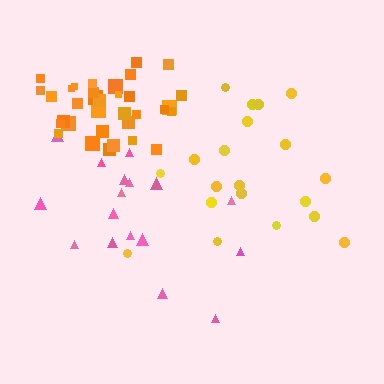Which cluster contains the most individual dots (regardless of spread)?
Orange (35).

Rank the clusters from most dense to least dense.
orange, yellow, pink.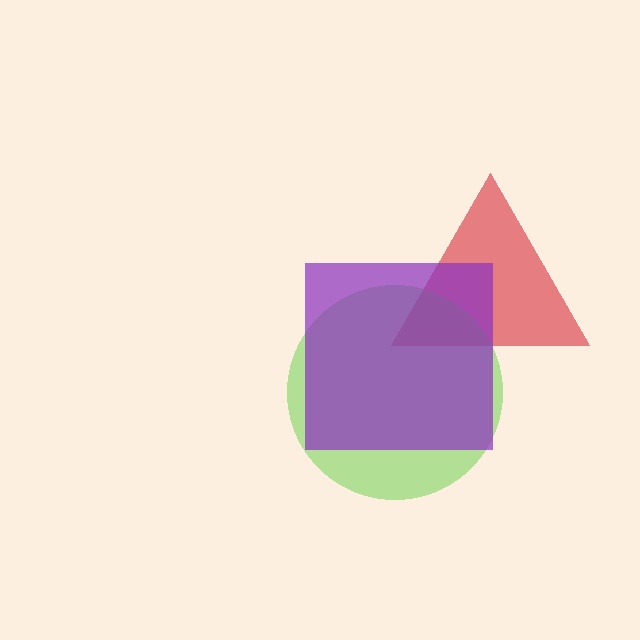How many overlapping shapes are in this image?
There are 3 overlapping shapes in the image.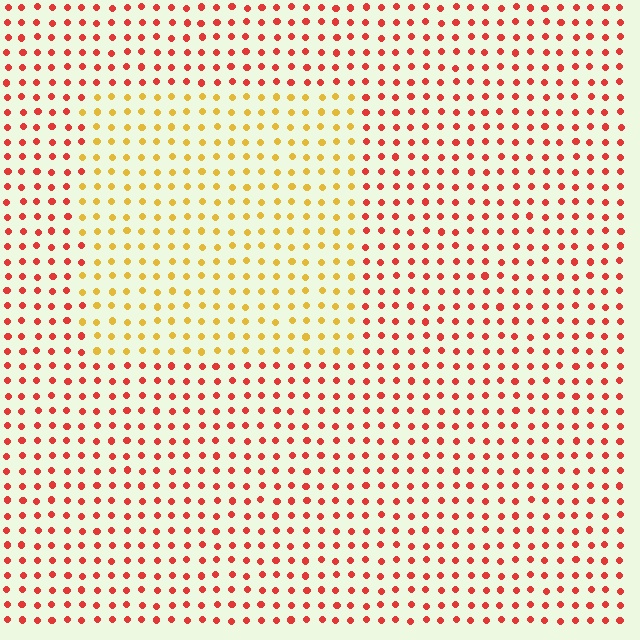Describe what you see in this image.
The image is filled with small red elements in a uniform arrangement. A rectangle-shaped region is visible where the elements are tinted to a slightly different hue, forming a subtle color boundary.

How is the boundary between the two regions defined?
The boundary is defined purely by a slight shift in hue (about 45 degrees). Spacing, size, and orientation are identical on both sides.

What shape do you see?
I see a rectangle.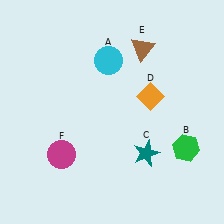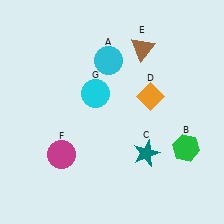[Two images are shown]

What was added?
A cyan circle (G) was added in Image 2.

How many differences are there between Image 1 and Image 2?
There is 1 difference between the two images.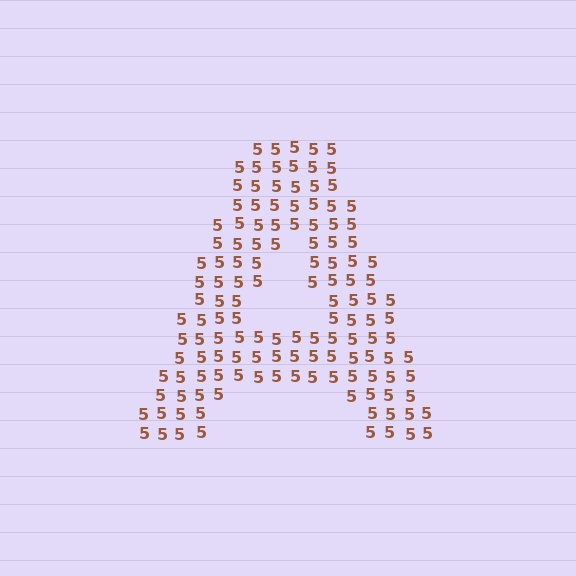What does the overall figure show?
The overall figure shows the letter A.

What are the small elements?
The small elements are digit 5's.